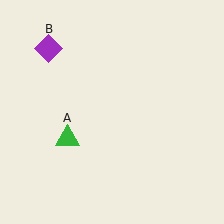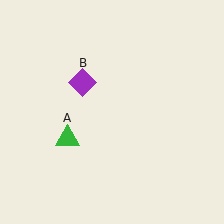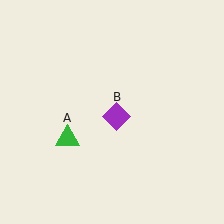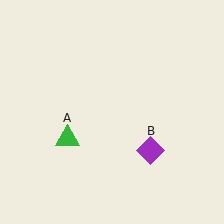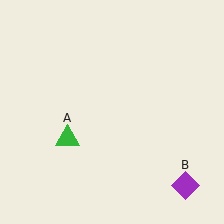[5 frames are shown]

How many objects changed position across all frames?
1 object changed position: purple diamond (object B).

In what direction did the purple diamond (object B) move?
The purple diamond (object B) moved down and to the right.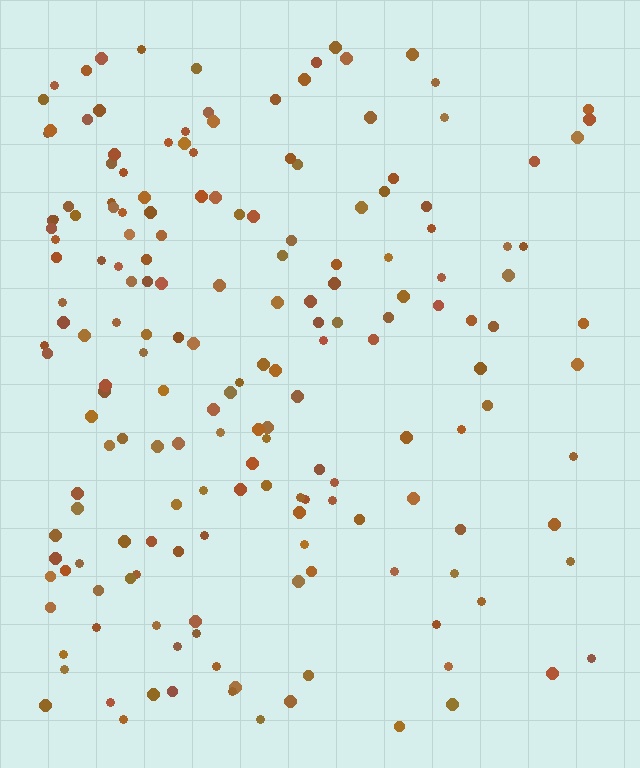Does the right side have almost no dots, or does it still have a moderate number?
Still a moderate number, just noticeably fewer than the left.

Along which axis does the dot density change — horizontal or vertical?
Horizontal.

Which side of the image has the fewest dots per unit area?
The right.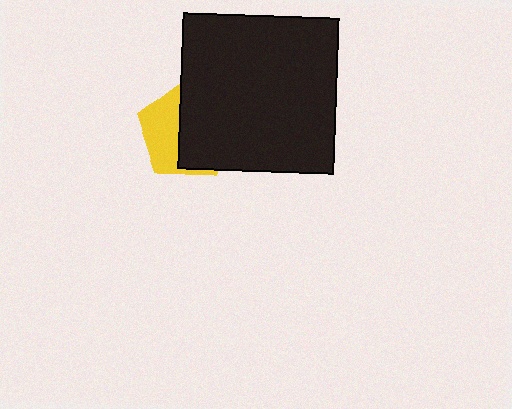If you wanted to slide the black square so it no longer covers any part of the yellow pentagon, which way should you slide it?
Slide it right — that is the most direct way to separate the two shapes.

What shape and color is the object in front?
The object in front is a black square.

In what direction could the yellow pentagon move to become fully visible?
The yellow pentagon could move left. That would shift it out from behind the black square entirely.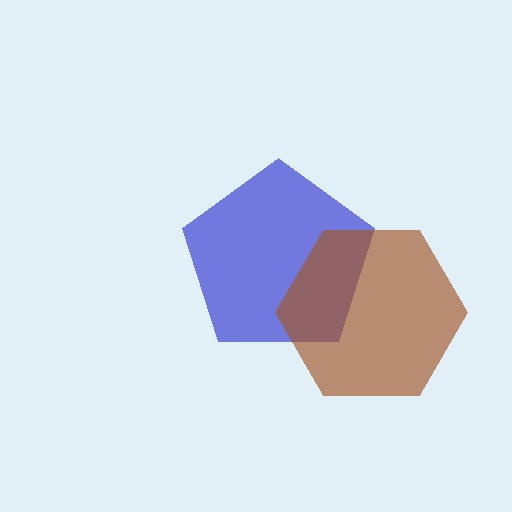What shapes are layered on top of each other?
The layered shapes are: a blue pentagon, a brown hexagon.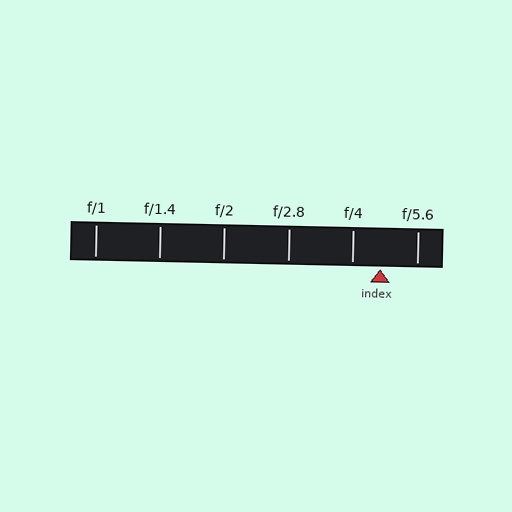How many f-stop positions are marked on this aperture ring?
There are 6 f-stop positions marked.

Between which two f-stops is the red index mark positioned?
The index mark is between f/4 and f/5.6.